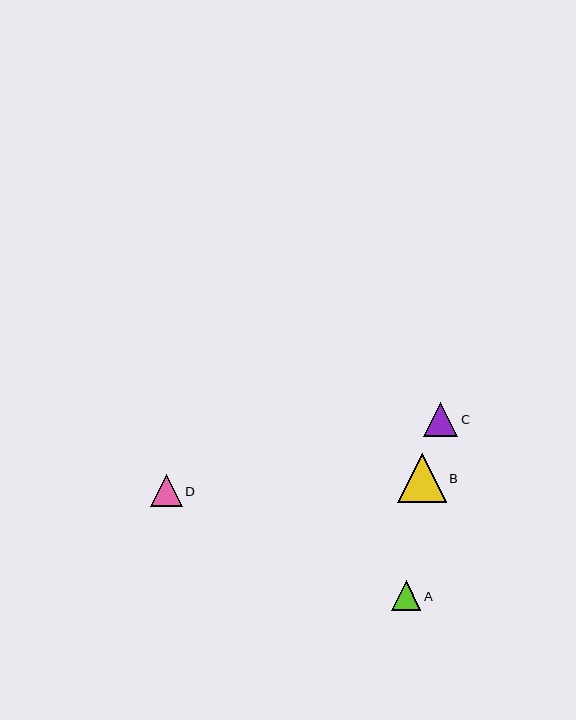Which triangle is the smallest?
Triangle A is the smallest with a size of approximately 30 pixels.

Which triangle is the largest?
Triangle B is the largest with a size of approximately 48 pixels.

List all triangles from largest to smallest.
From largest to smallest: B, C, D, A.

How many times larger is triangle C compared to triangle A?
Triangle C is approximately 1.1 times the size of triangle A.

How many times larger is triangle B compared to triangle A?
Triangle B is approximately 1.6 times the size of triangle A.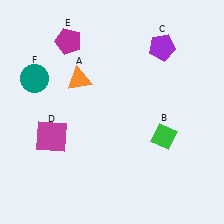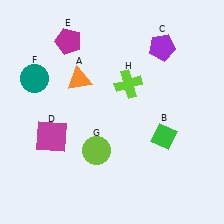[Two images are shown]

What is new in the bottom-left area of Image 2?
A lime circle (G) was added in the bottom-left area of Image 2.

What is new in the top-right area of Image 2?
A lime cross (H) was added in the top-right area of Image 2.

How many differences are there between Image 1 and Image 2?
There are 2 differences between the two images.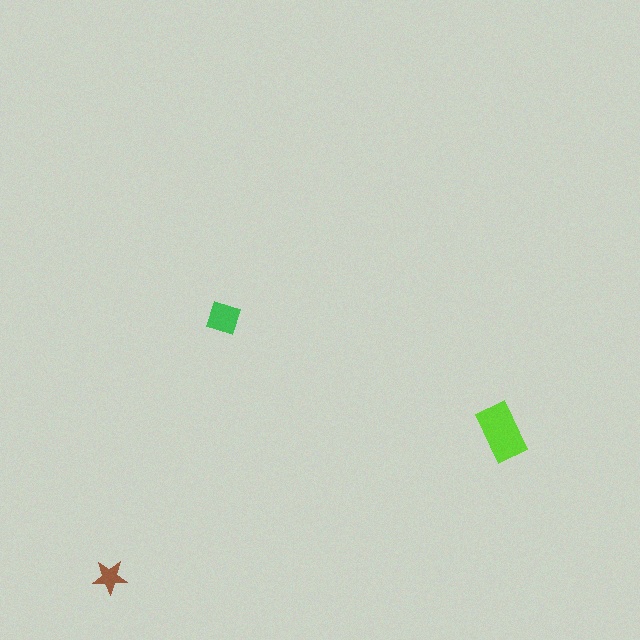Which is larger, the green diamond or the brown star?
The green diamond.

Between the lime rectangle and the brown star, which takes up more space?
The lime rectangle.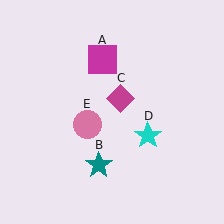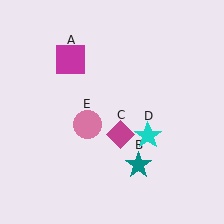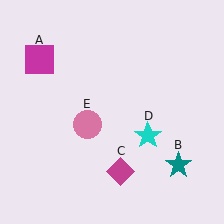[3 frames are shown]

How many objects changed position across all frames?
3 objects changed position: magenta square (object A), teal star (object B), magenta diamond (object C).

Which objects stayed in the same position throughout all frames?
Cyan star (object D) and pink circle (object E) remained stationary.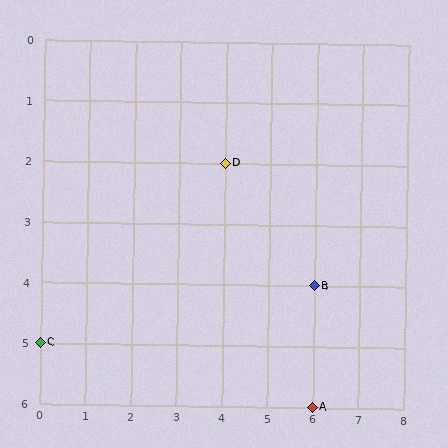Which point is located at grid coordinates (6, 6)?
Point A is at (6, 6).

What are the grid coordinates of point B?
Point B is at grid coordinates (6, 4).